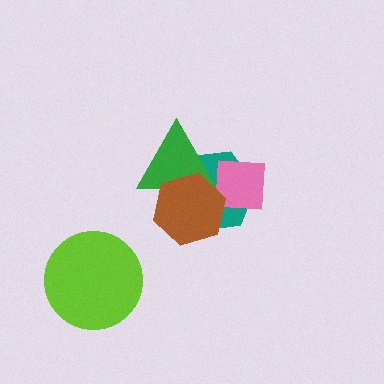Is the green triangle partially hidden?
Yes, it is partially covered by another shape.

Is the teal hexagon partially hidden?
Yes, it is partially covered by another shape.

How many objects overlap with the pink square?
3 objects overlap with the pink square.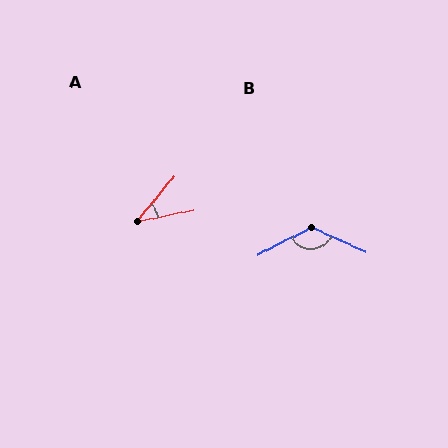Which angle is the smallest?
A, at approximately 39 degrees.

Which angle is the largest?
B, at approximately 129 degrees.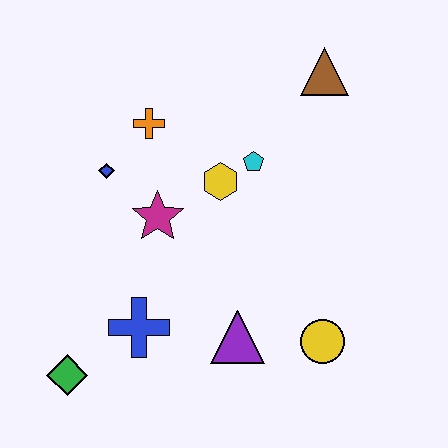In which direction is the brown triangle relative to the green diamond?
The brown triangle is above the green diamond.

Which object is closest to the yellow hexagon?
The cyan pentagon is closest to the yellow hexagon.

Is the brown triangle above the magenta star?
Yes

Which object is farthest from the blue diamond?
The yellow circle is farthest from the blue diamond.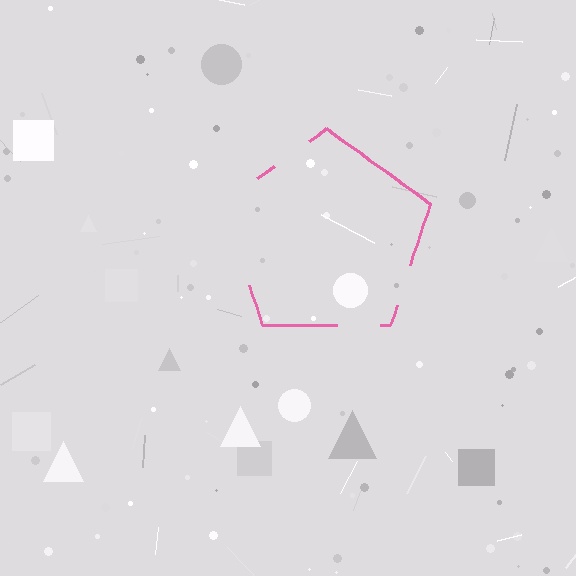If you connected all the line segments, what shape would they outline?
They would outline a pentagon.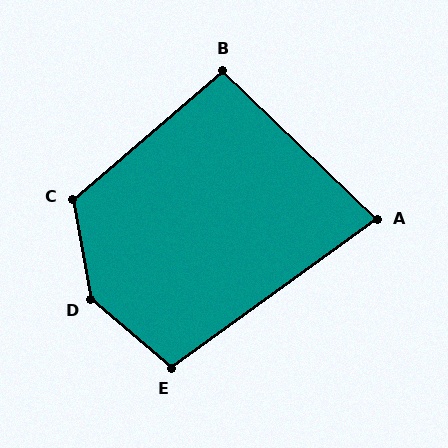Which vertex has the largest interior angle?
D, at approximately 141 degrees.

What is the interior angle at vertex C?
Approximately 120 degrees (obtuse).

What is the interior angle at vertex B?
Approximately 95 degrees (obtuse).